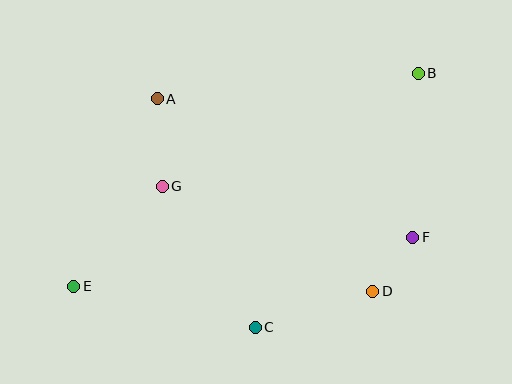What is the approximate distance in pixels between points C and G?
The distance between C and G is approximately 169 pixels.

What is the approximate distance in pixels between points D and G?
The distance between D and G is approximately 235 pixels.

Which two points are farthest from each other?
Points B and E are farthest from each other.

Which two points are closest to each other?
Points D and F are closest to each other.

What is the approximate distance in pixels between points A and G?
The distance between A and G is approximately 88 pixels.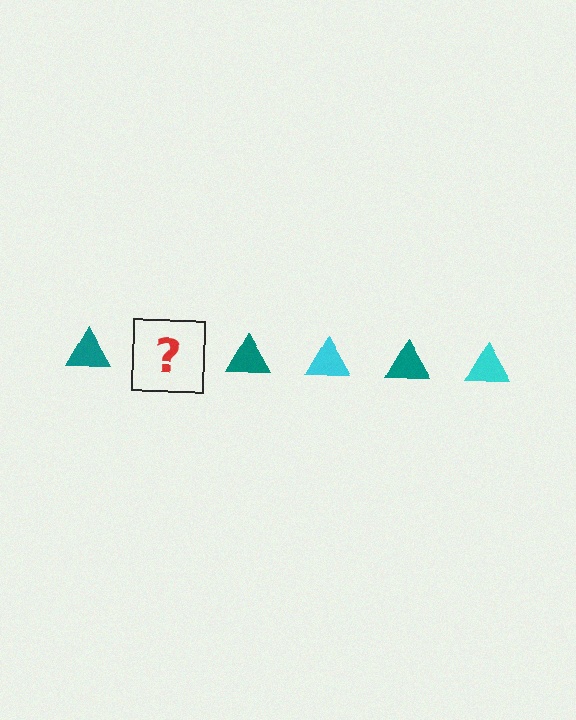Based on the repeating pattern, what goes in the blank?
The blank should be a cyan triangle.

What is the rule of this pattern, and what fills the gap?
The rule is that the pattern cycles through teal, cyan triangles. The gap should be filled with a cyan triangle.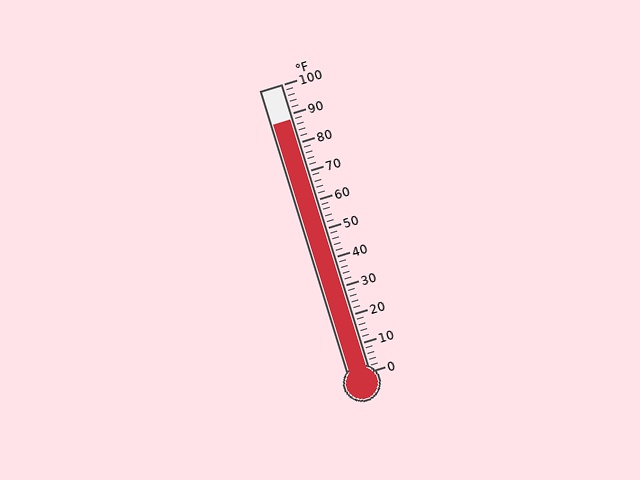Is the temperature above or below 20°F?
The temperature is above 20°F.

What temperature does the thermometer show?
The thermometer shows approximately 88°F.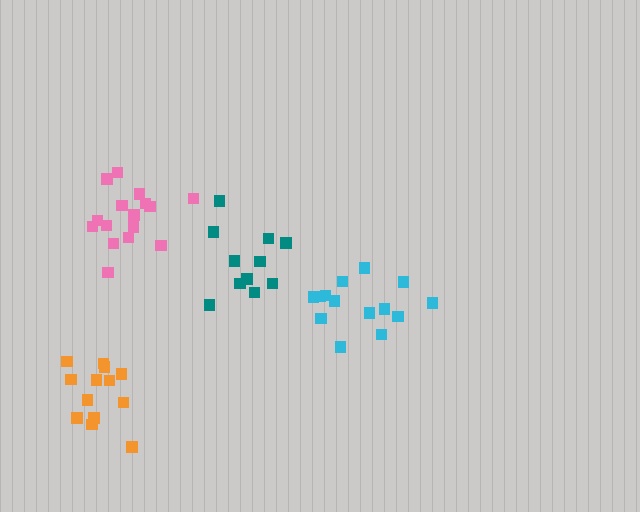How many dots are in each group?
Group 1: 14 dots, Group 2: 11 dots, Group 3: 16 dots, Group 4: 13 dots (54 total).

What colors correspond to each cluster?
The clusters are colored: cyan, teal, pink, orange.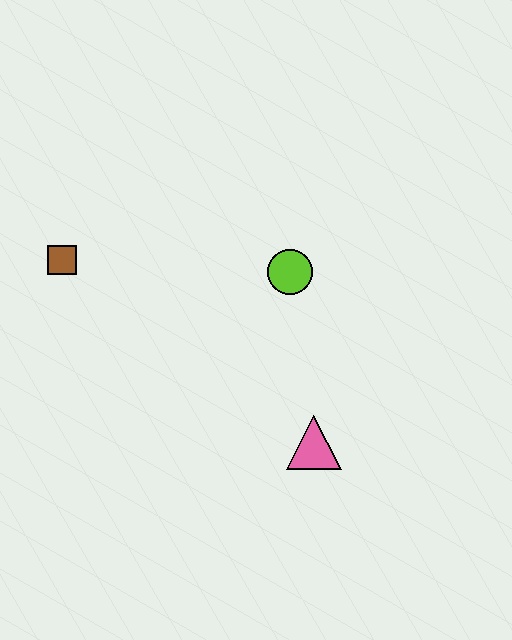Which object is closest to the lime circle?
The pink triangle is closest to the lime circle.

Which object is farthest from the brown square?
The pink triangle is farthest from the brown square.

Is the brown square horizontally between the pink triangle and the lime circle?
No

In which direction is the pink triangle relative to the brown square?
The pink triangle is to the right of the brown square.